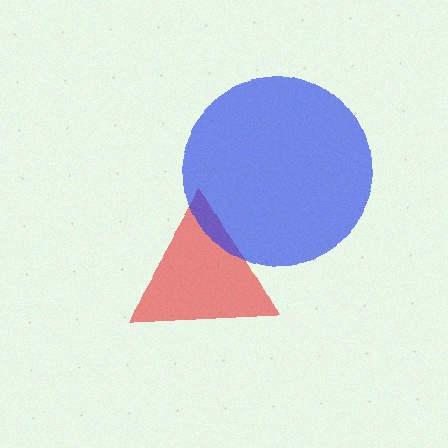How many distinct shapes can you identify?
There are 2 distinct shapes: a red triangle, a blue circle.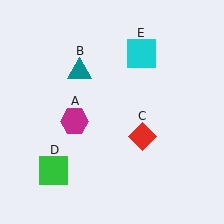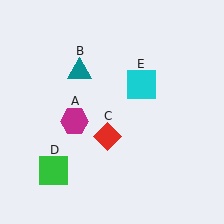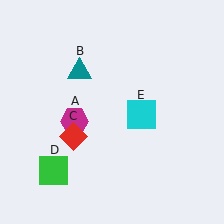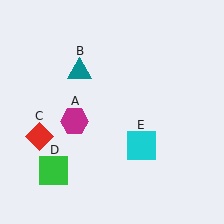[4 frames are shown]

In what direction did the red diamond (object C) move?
The red diamond (object C) moved left.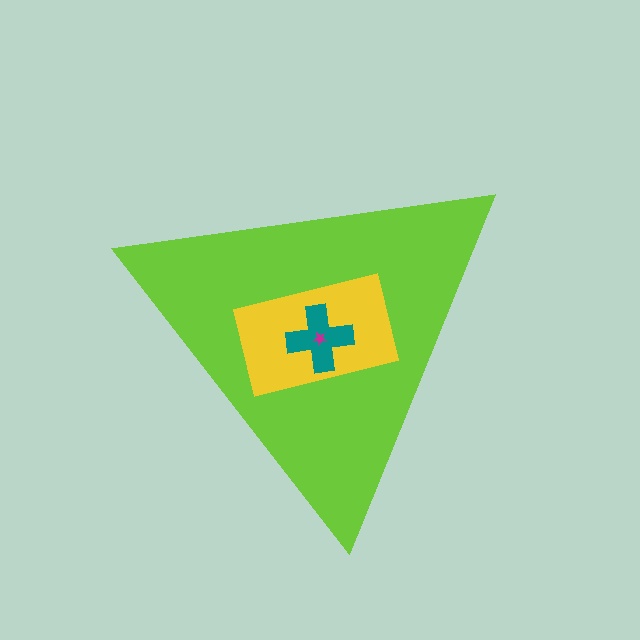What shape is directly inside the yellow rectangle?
The teal cross.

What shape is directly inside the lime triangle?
The yellow rectangle.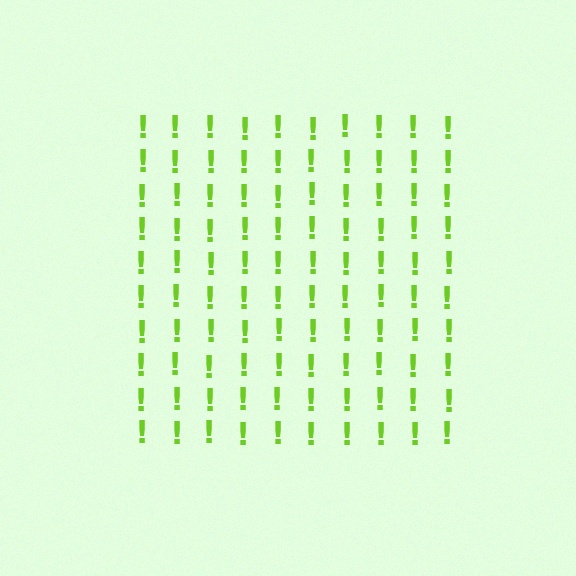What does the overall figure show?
The overall figure shows a square.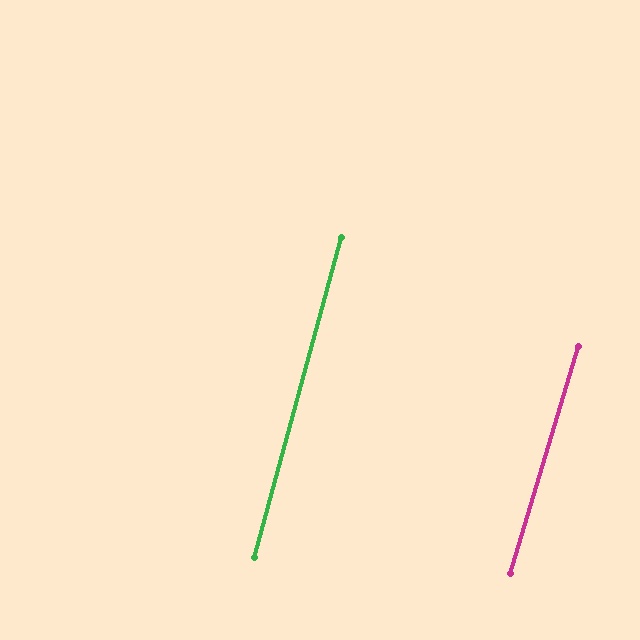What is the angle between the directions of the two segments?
Approximately 1 degree.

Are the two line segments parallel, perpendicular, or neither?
Parallel — their directions differ by only 1.5°.